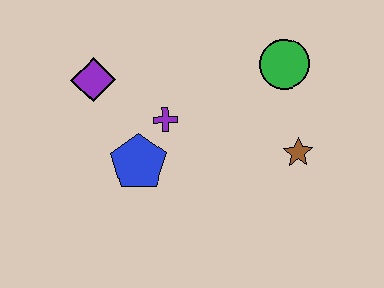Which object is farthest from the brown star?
The purple diamond is farthest from the brown star.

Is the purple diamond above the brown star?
Yes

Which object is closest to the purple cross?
The blue pentagon is closest to the purple cross.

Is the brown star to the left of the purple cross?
No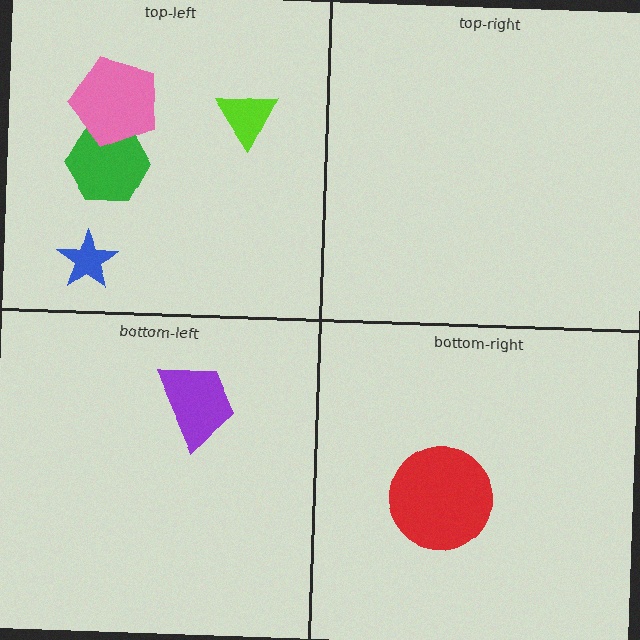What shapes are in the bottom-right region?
The red circle.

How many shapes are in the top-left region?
4.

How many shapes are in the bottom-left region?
1.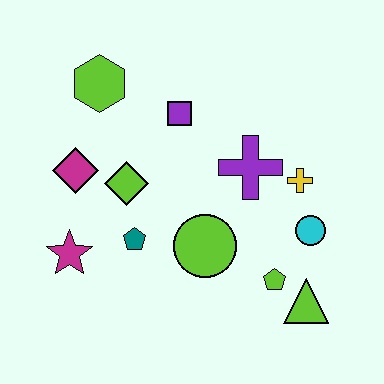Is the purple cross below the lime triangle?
No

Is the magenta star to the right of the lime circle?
No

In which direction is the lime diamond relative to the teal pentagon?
The lime diamond is above the teal pentagon.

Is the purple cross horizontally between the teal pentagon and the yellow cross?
Yes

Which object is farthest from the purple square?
The lime triangle is farthest from the purple square.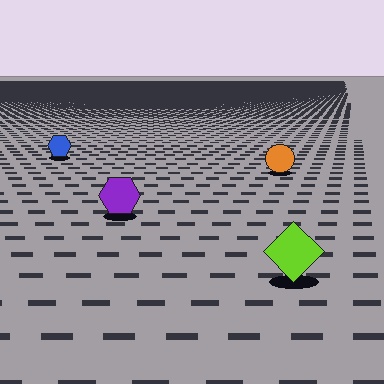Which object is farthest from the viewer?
The blue hexagon is farthest from the viewer. It appears smaller and the ground texture around it is denser.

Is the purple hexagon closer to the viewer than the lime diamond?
No. The lime diamond is closer — you can tell from the texture gradient: the ground texture is coarser near it.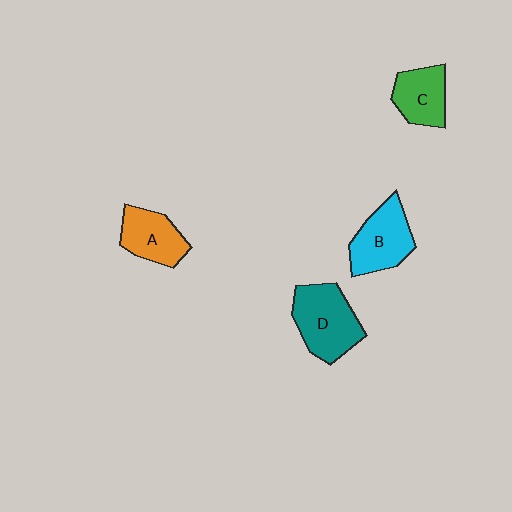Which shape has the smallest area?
Shape C (green).